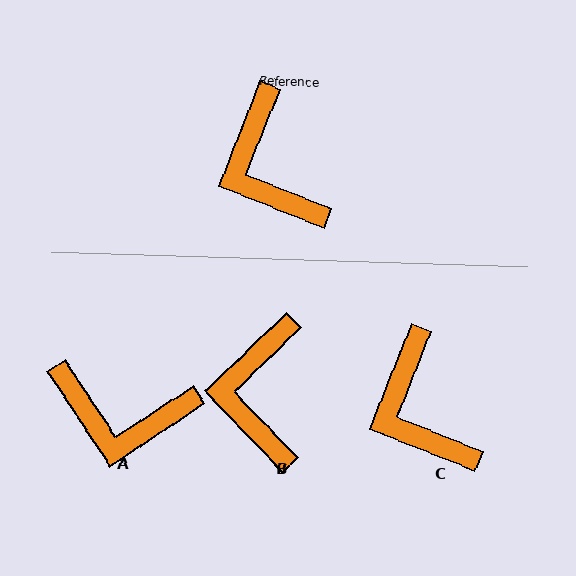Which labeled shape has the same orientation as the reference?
C.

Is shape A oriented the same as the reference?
No, it is off by about 55 degrees.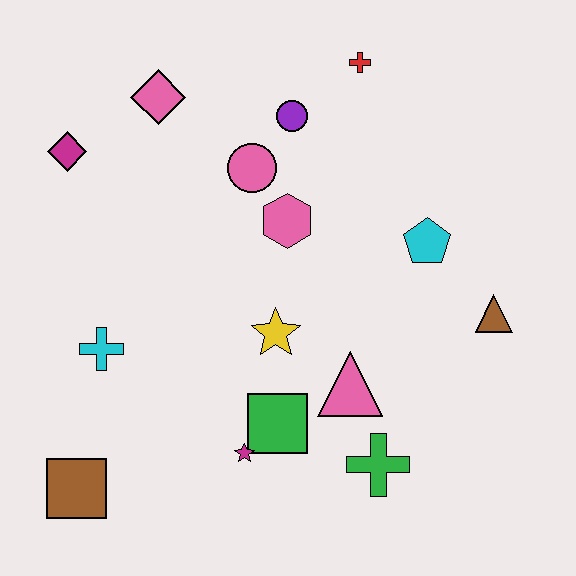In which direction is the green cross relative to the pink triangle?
The green cross is below the pink triangle.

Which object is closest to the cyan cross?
The brown square is closest to the cyan cross.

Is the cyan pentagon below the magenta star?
No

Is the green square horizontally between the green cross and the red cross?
No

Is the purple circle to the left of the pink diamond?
No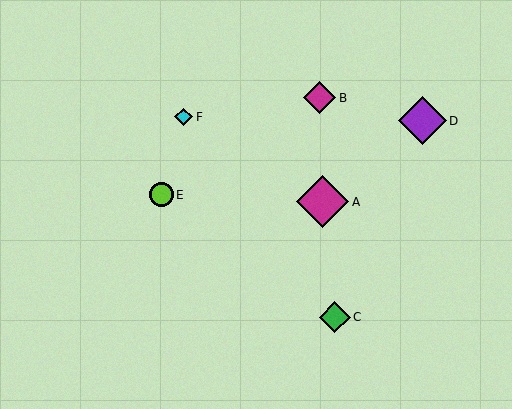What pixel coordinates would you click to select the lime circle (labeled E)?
Click at (161, 195) to select the lime circle E.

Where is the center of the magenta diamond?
The center of the magenta diamond is at (323, 202).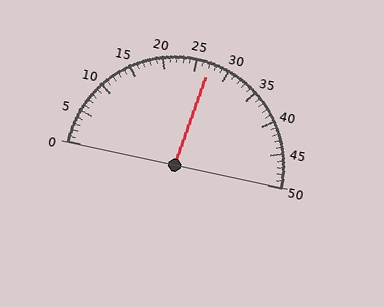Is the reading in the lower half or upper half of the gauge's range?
The reading is in the upper half of the range (0 to 50).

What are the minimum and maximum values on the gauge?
The gauge ranges from 0 to 50.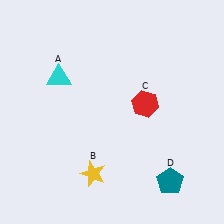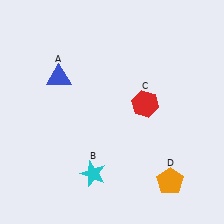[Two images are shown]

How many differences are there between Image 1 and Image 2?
There are 3 differences between the two images.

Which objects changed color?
A changed from cyan to blue. B changed from yellow to cyan. D changed from teal to orange.